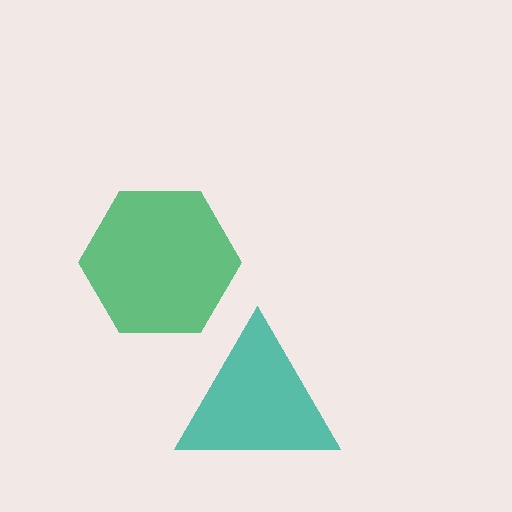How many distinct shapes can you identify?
There are 2 distinct shapes: a green hexagon, a teal triangle.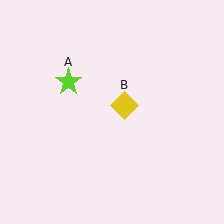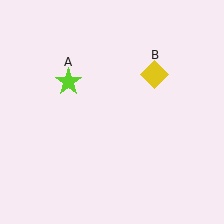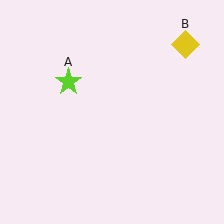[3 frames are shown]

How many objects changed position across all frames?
1 object changed position: yellow diamond (object B).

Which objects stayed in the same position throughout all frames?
Lime star (object A) remained stationary.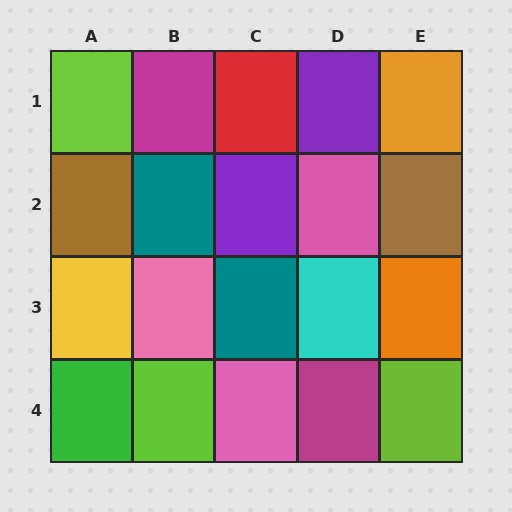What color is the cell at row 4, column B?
Lime.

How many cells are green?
1 cell is green.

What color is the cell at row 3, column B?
Pink.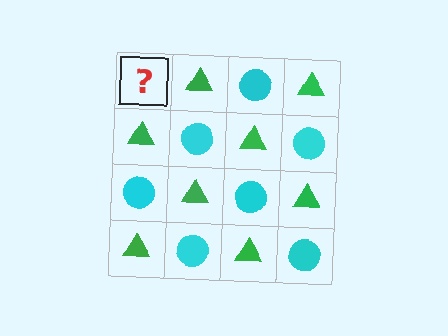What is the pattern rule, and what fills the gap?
The rule is that it alternates cyan circle and green triangle in a checkerboard pattern. The gap should be filled with a cyan circle.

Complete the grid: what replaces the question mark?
The question mark should be replaced with a cyan circle.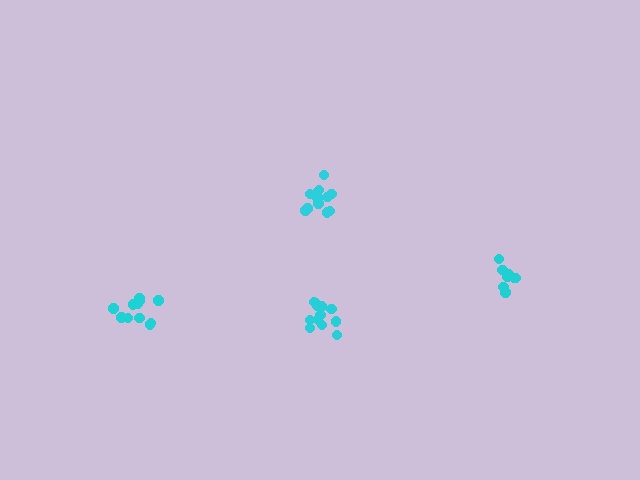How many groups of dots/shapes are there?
There are 4 groups.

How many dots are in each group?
Group 1: 8 dots, Group 2: 12 dots, Group 3: 11 dots, Group 4: 12 dots (43 total).